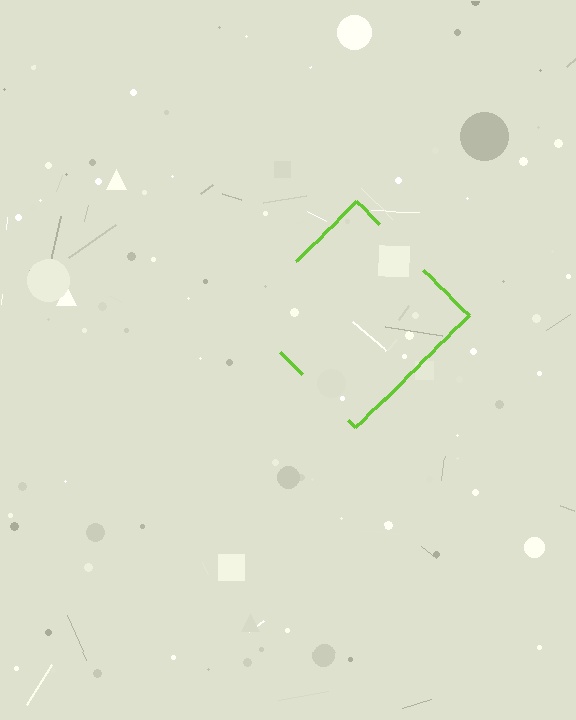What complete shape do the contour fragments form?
The contour fragments form a diamond.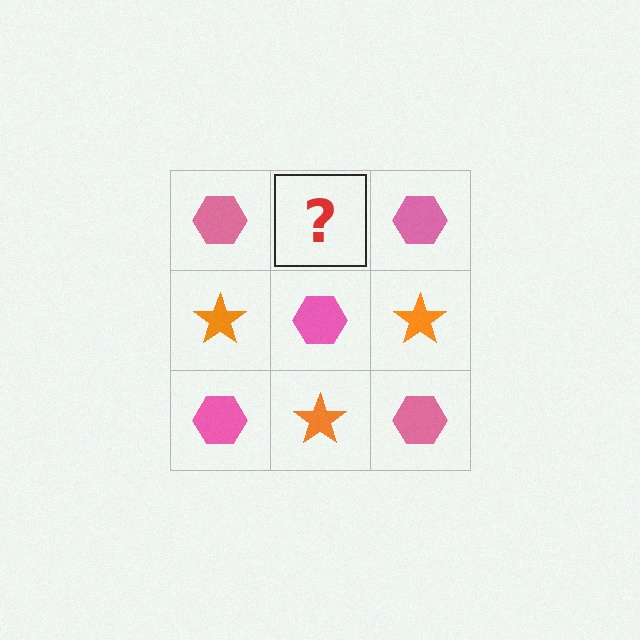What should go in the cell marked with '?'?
The missing cell should contain an orange star.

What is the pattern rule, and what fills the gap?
The rule is that it alternates pink hexagon and orange star in a checkerboard pattern. The gap should be filled with an orange star.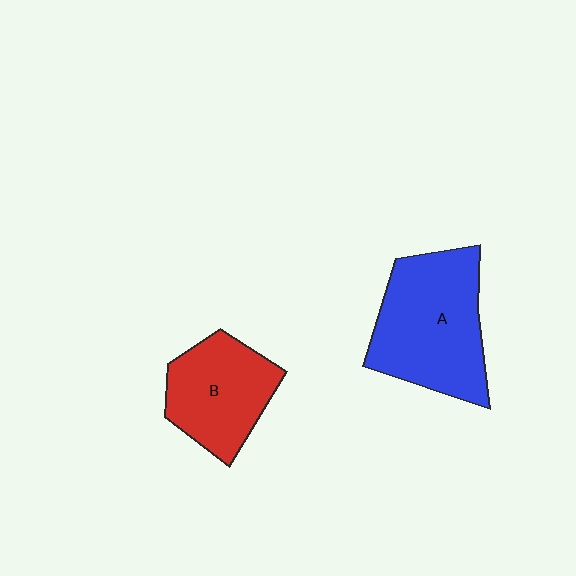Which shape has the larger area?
Shape A (blue).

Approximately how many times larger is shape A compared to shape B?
Approximately 1.4 times.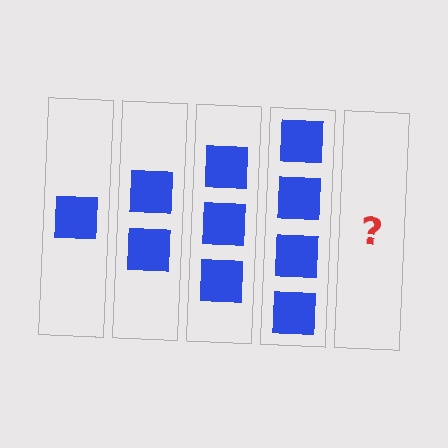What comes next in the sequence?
The next element should be 5 squares.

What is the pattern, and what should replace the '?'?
The pattern is that each step adds one more square. The '?' should be 5 squares.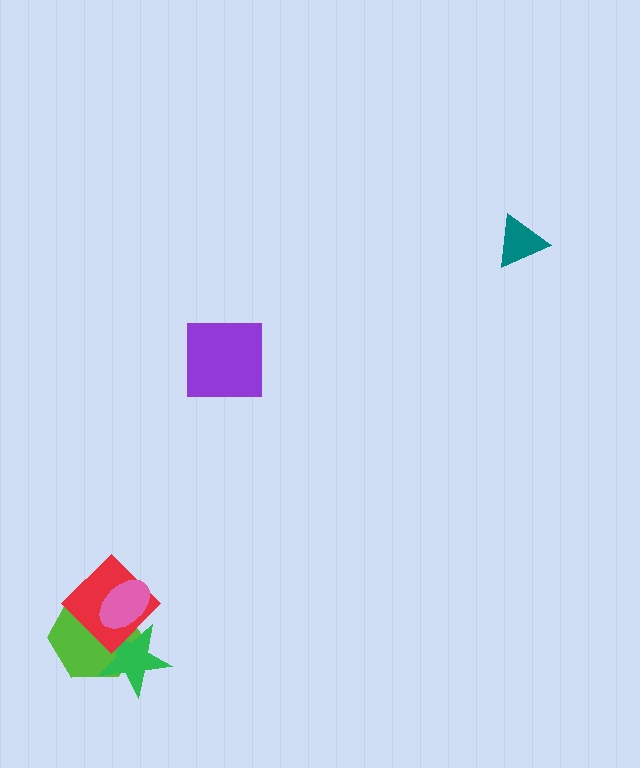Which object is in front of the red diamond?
The pink ellipse is in front of the red diamond.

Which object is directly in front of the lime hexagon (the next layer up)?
The green star is directly in front of the lime hexagon.